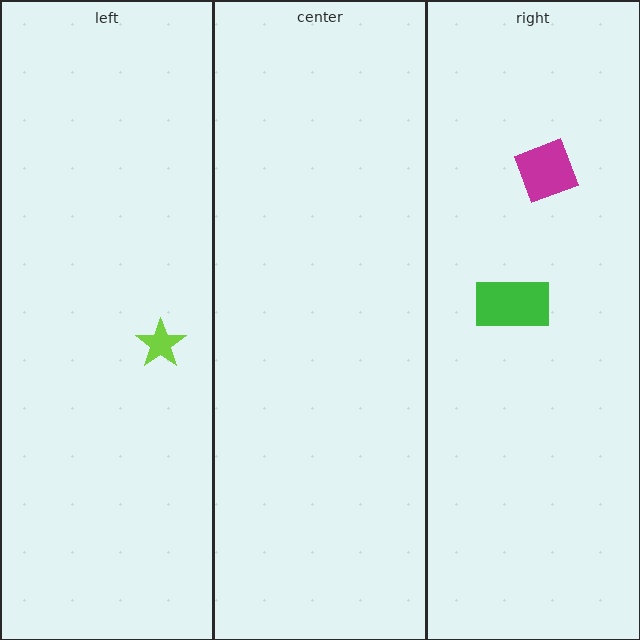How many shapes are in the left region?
1.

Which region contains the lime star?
The left region.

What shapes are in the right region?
The magenta square, the green rectangle.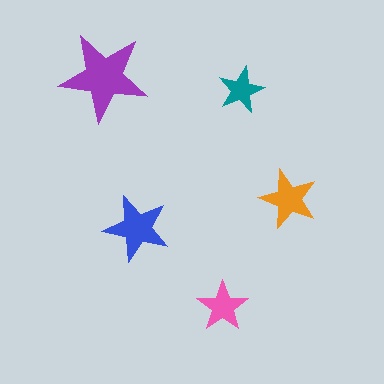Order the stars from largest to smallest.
the purple one, the blue one, the orange one, the pink one, the teal one.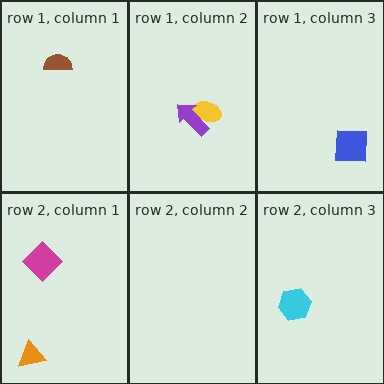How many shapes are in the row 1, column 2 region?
2.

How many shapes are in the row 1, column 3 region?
1.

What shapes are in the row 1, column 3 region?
The blue square.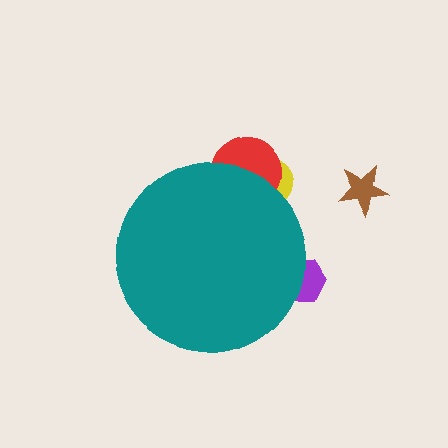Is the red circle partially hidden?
Yes, the red circle is partially hidden behind the teal circle.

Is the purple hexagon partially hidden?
Yes, the purple hexagon is partially hidden behind the teal circle.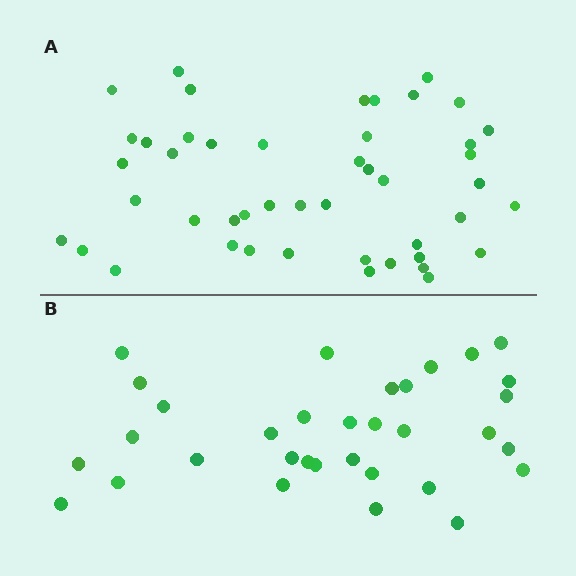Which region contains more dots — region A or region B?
Region A (the top region) has more dots.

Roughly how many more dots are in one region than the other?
Region A has approximately 15 more dots than region B.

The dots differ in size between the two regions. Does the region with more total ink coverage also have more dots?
No. Region B has more total ink coverage because its dots are larger, but region A actually contains more individual dots. Total area can be misleading — the number of items is what matters here.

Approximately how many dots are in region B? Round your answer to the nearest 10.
About 30 dots. (The exact count is 33, which rounds to 30.)